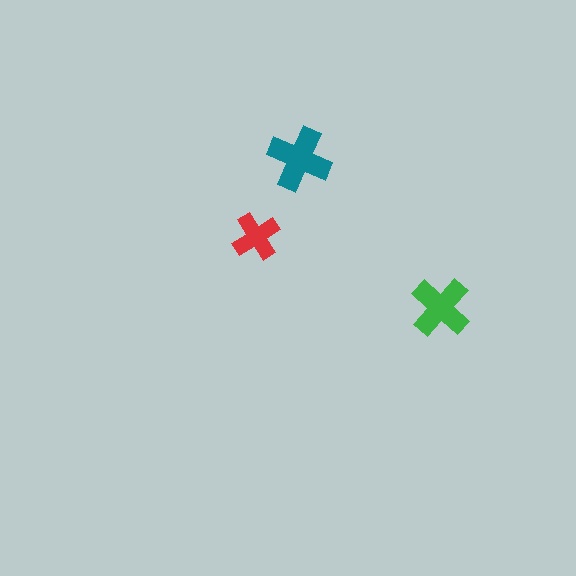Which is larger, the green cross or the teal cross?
The teal one.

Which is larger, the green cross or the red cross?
The green one.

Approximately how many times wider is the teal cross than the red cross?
About 1.5 times wider.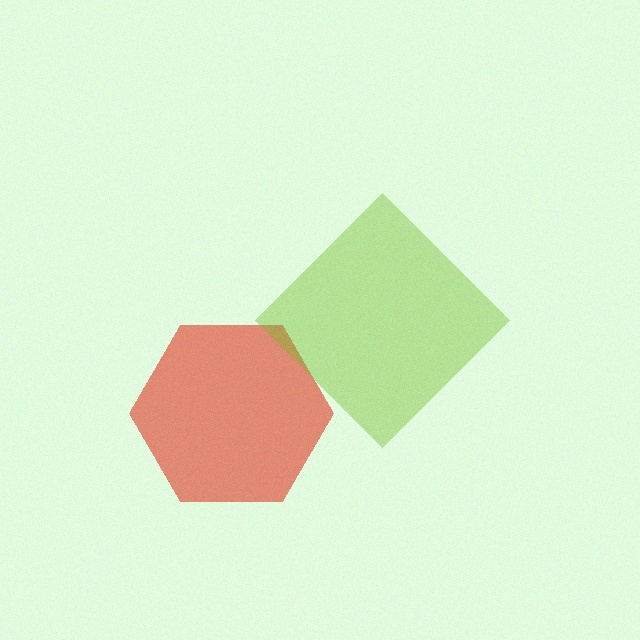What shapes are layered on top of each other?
The layered shapes are: a red hexagon, a lime diamond.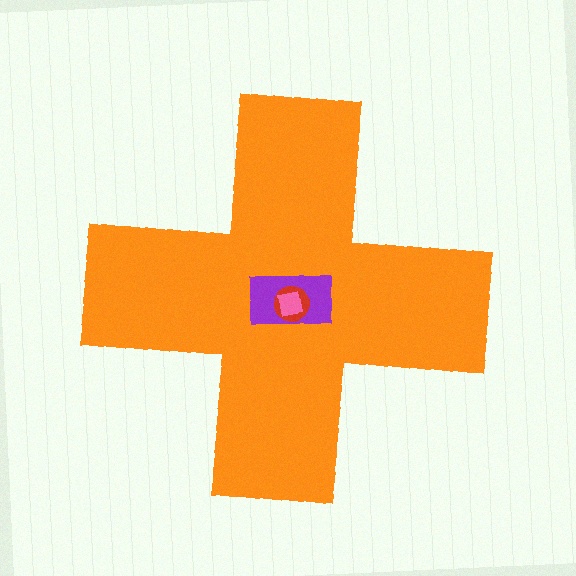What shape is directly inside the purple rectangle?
The red circle.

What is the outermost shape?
The orange cross.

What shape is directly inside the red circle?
The pink square.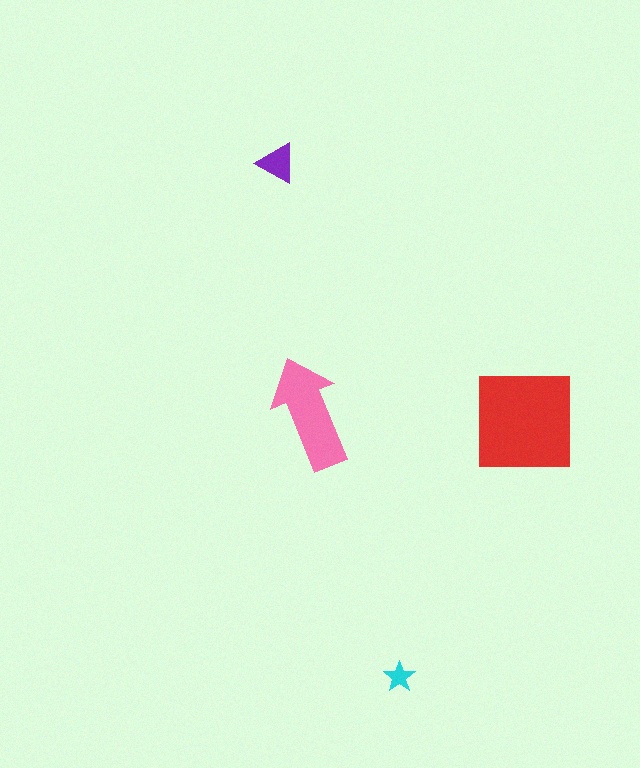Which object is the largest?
The red square.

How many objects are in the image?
There are 4 objects in the image.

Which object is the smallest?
The cyan star.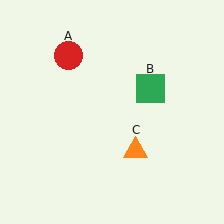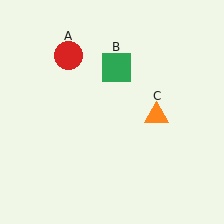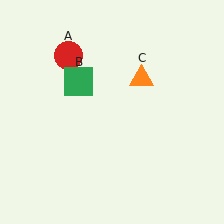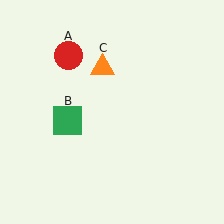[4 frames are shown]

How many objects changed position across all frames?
2 objects changed position: green square (object B), orange triangle (object C).